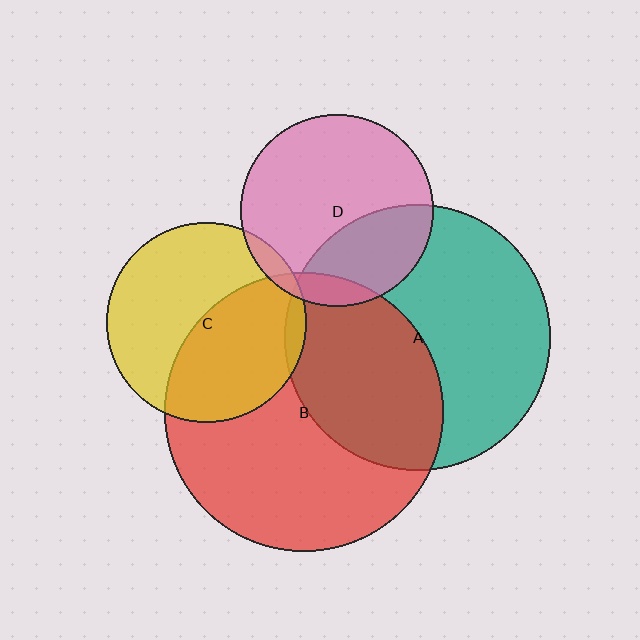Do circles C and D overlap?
Yes.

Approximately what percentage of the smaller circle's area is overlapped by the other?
Approximately 5%.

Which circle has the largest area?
Circle B (red).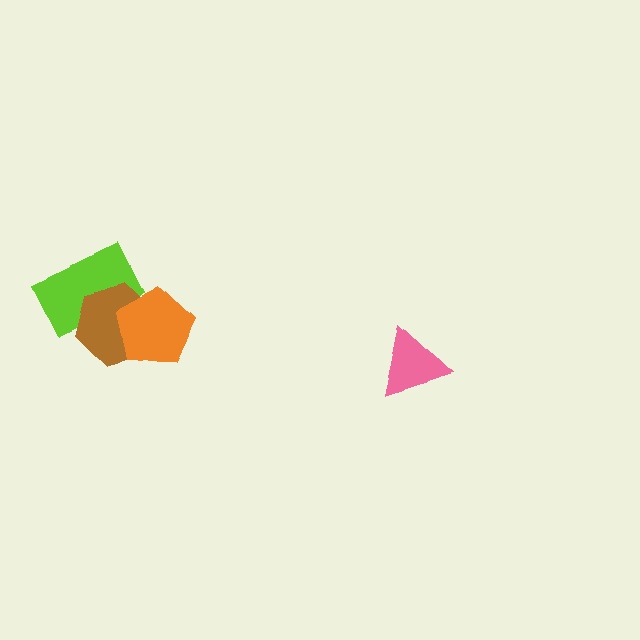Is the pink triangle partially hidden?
No, no other shape covers it.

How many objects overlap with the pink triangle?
0 objects overlap with the pink triangle.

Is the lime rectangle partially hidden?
Yes, it is partially covered by another shape.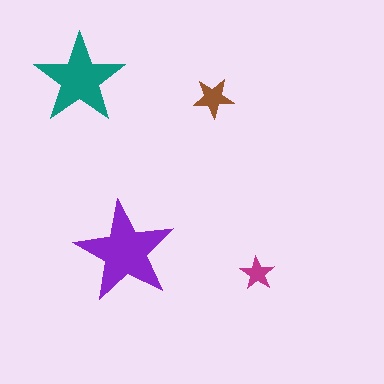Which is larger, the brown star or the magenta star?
The brown one.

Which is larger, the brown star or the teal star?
The teal one.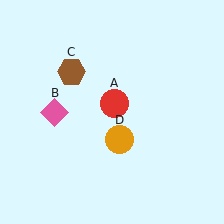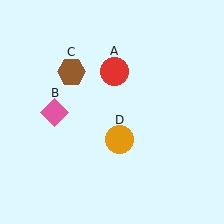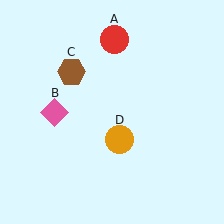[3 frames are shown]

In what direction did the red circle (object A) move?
The red circle (object A) moved up.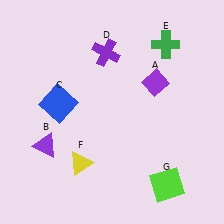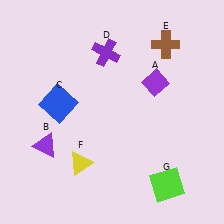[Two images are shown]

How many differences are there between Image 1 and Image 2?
There is 1 difference between the two images.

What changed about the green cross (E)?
In Image 1, E is green. In Image 2, it changed to brown.